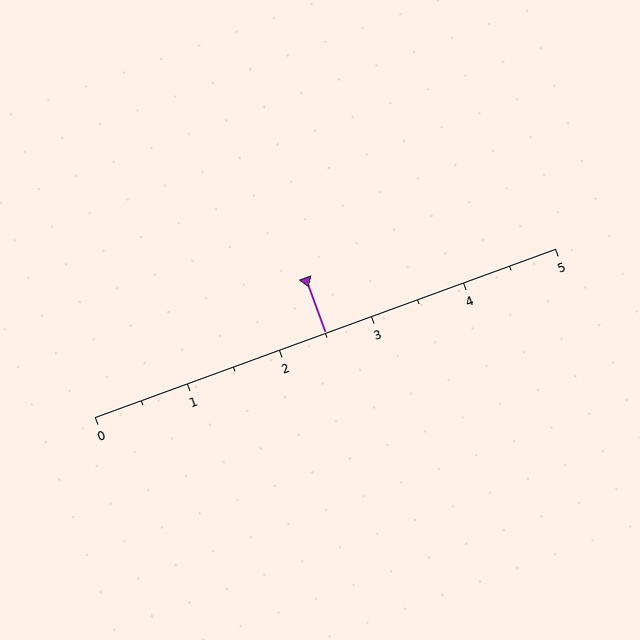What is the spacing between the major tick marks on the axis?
The major ticks are spaced 1 apart.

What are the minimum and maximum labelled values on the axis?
The axis runs from 0 to 5.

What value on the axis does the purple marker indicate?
The marker indicates approximately 2.5.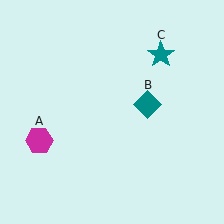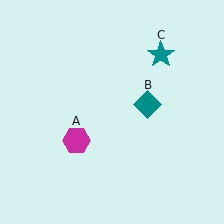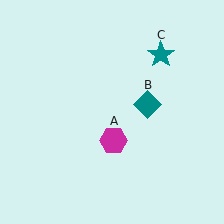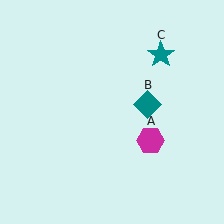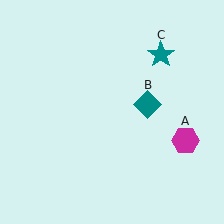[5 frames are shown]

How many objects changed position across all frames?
1 object changed position: magenta hexagon (object A).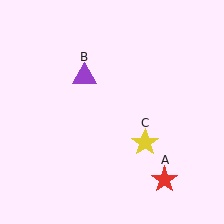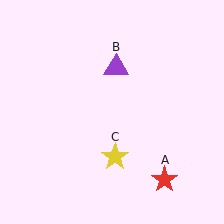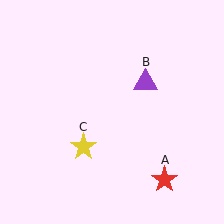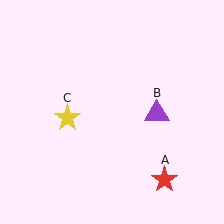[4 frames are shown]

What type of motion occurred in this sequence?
The purple triangle (object B), yellow star (object C) rotated clockwise around the center of the scene.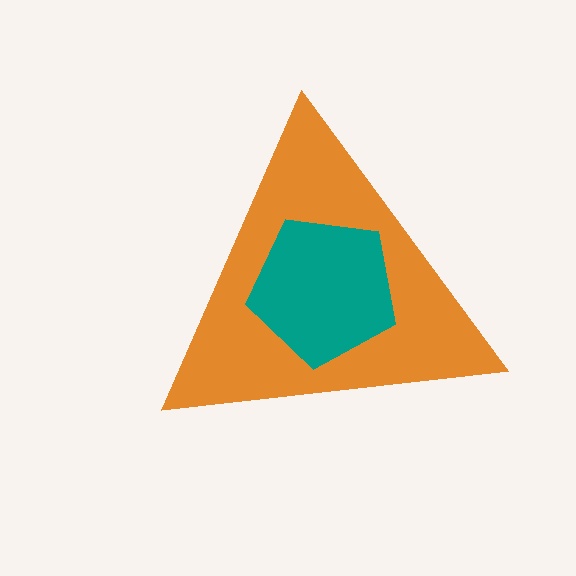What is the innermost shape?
The teal pentagon.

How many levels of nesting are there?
2.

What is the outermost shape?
The orange triangle.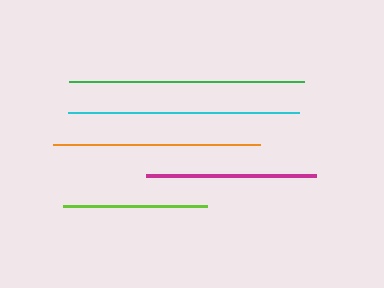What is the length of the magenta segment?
The magenta segment is approximately 170 pixels long.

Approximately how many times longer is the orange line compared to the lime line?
The orange line is approximately 1.4 times the length of the lime line.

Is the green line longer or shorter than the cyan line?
The green line is longer than the cyan line.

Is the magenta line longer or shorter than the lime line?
The magenta line is longer than the lime line.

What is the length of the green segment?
The green segment is approximately 235 pixels long.